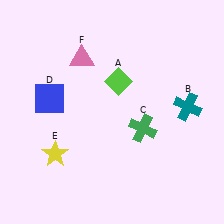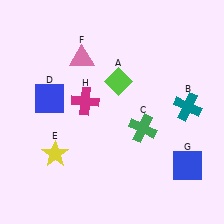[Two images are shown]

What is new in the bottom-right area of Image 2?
A blue square (G) was added in the bottom-right area of Image 2.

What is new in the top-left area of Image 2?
A magenta cross (H) was added in the top-left area of Image 2.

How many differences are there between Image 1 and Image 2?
There are 2 differences between the two images.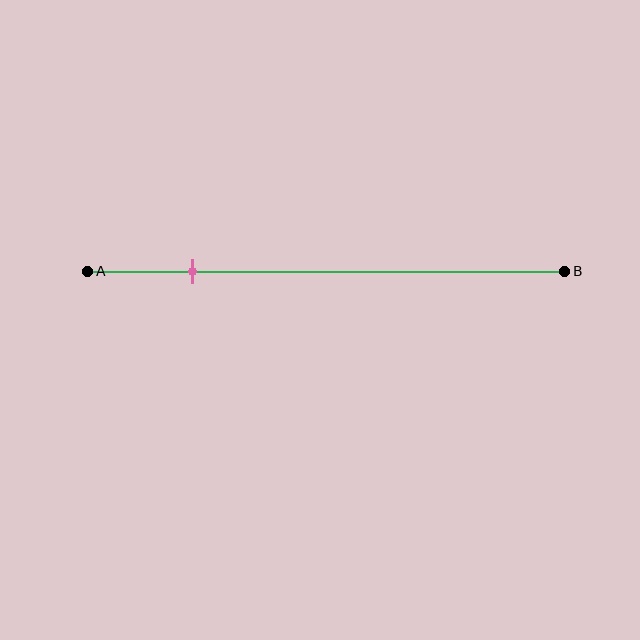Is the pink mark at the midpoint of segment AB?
No, the mark is at about 20% from A, not at the 50% midpoint.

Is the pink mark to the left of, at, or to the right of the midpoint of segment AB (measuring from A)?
The pink mark is to the left of the midpoint of segment AB.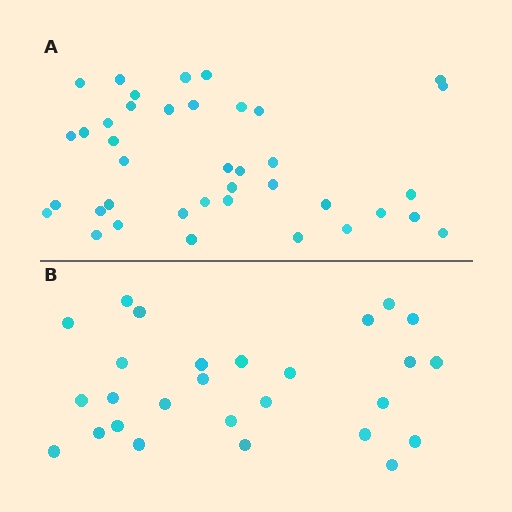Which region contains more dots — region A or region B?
Region A (the top region) has more dots.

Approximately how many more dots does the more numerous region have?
Region A has roughly 12 or so more dots than region B.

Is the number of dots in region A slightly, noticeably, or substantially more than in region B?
Region A has noticeably more, but not dramatically so. The ratio is roughly 1.4 to 1.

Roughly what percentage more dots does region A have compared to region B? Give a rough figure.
About 45% more.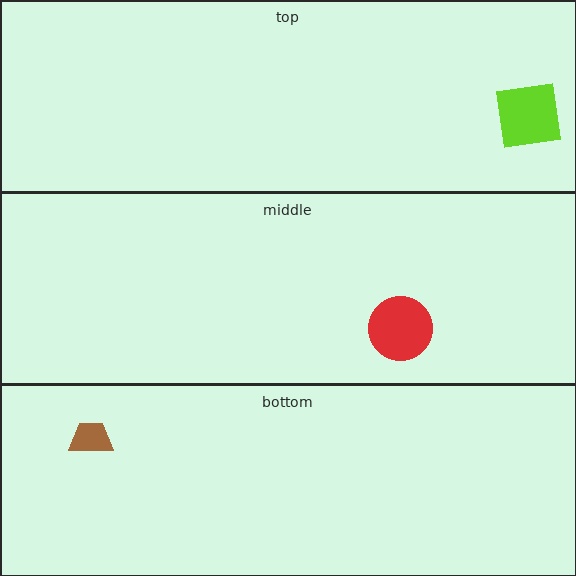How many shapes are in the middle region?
1.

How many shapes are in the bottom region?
1.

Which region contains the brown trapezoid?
The bottom region.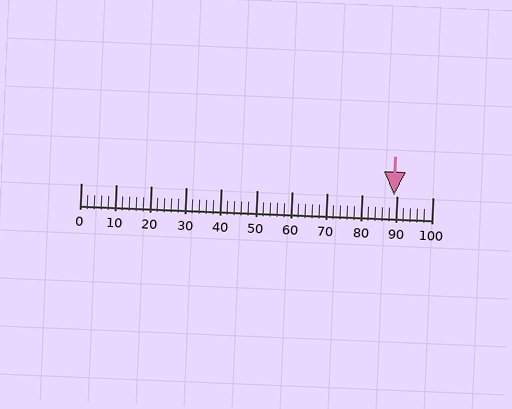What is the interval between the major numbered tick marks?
The major tick marks are spaced 10 units apart.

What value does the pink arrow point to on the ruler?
The pink arrow points to approximately 89.